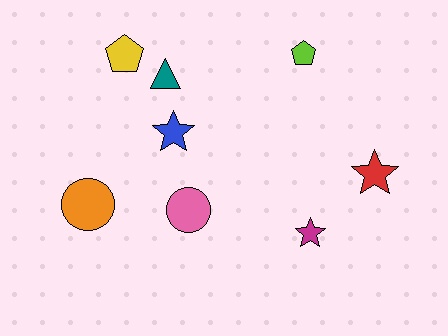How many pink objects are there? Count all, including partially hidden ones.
There is 1 pink object.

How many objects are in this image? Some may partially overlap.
There are 8 objects.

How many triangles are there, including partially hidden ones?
There is 1 triangle.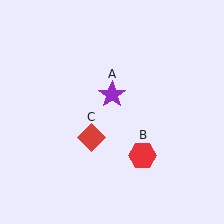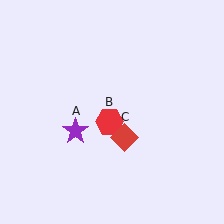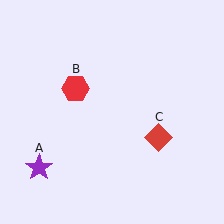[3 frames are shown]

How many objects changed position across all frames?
3 objects changed position: purple star (object A), red hexagon (object B), red diamond (object C).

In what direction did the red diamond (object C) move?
The red diamond (object C) moved right.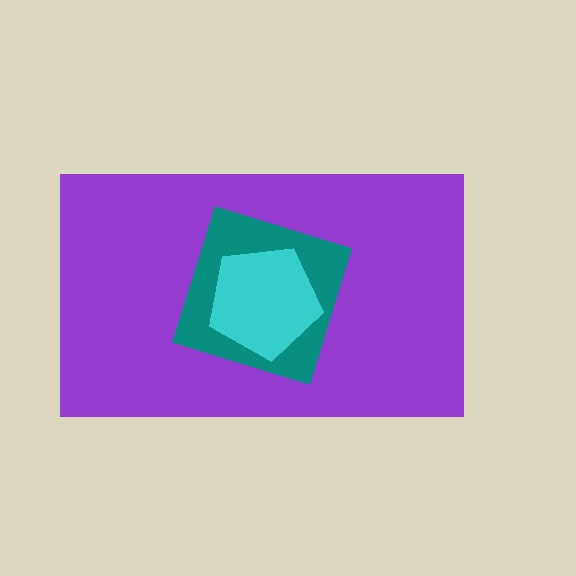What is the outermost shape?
The purple rectangle.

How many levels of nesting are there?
3.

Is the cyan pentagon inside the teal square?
Yes.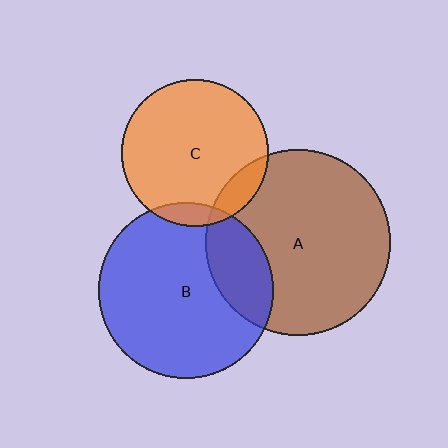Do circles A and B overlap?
Yes.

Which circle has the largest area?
Circle A (brown).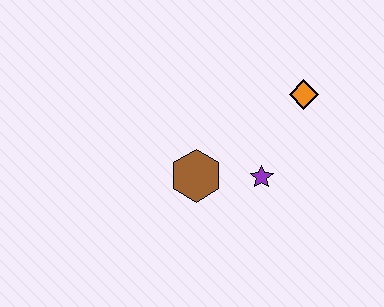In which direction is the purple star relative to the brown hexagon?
The purple star is to the right of the brown hexagon.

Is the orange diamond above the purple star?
Yes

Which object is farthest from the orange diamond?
The brown hexagon is farthest from the orange diamond.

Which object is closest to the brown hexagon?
The purple star is closest to the brown hexagon.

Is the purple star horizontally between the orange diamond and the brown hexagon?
Yes